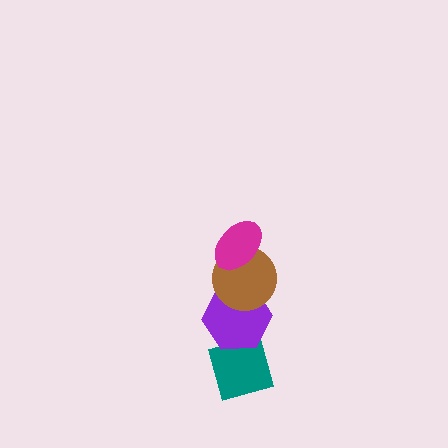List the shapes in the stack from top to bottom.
From top to bottom: the magenta ellipse, the brown circle, the purple hexagon, the teal diamond.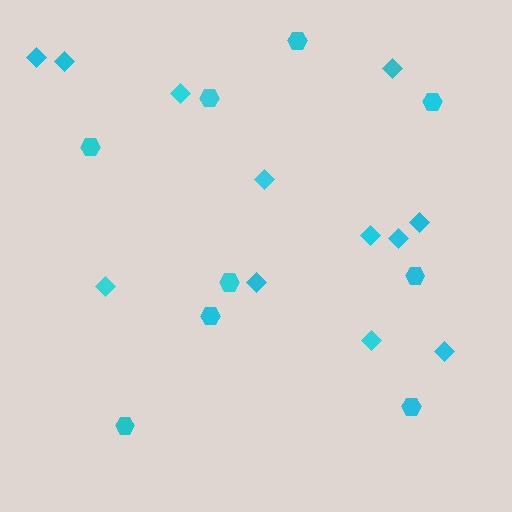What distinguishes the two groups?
There are 2 groups: one group of hexagons (9) and one group of diamonds (12).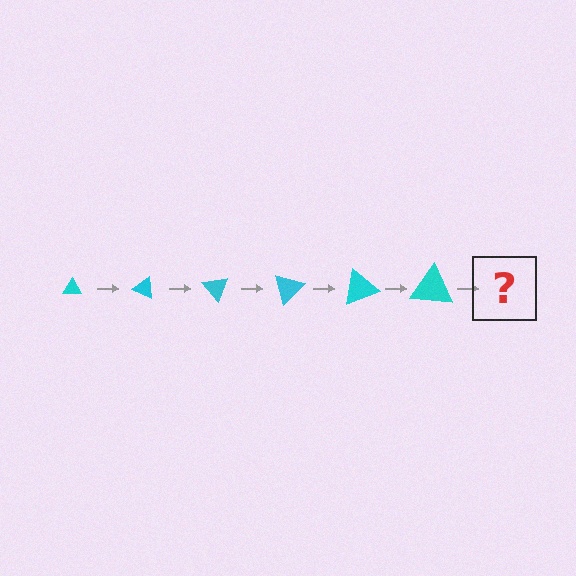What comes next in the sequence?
The next element should be a triangle, larger than the previous one and rotated 150 degrees from the start.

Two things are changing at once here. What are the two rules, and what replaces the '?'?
The two rules are that the triangle grows larger each step and it rotates 25 degrees each step. The '?' should be a triangle, larger than the previous one and rotated 150 degrees from the start.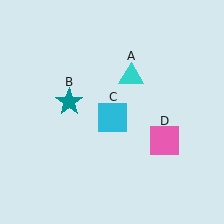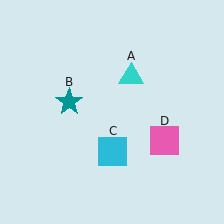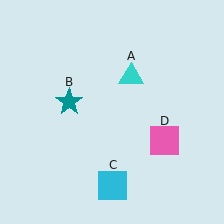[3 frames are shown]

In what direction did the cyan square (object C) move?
The cyan square (object C) moved down.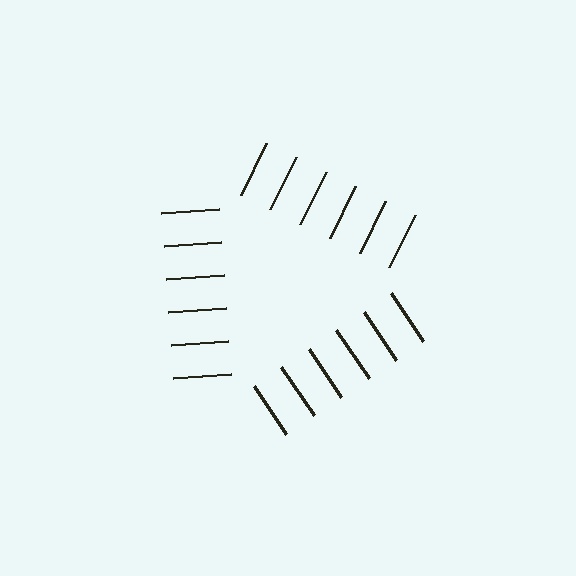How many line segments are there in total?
18 — 6 along each of the 3 edges.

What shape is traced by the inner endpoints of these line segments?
An illusory triangle — the line segments terminate on its edges but no continuous stroke is drawn.